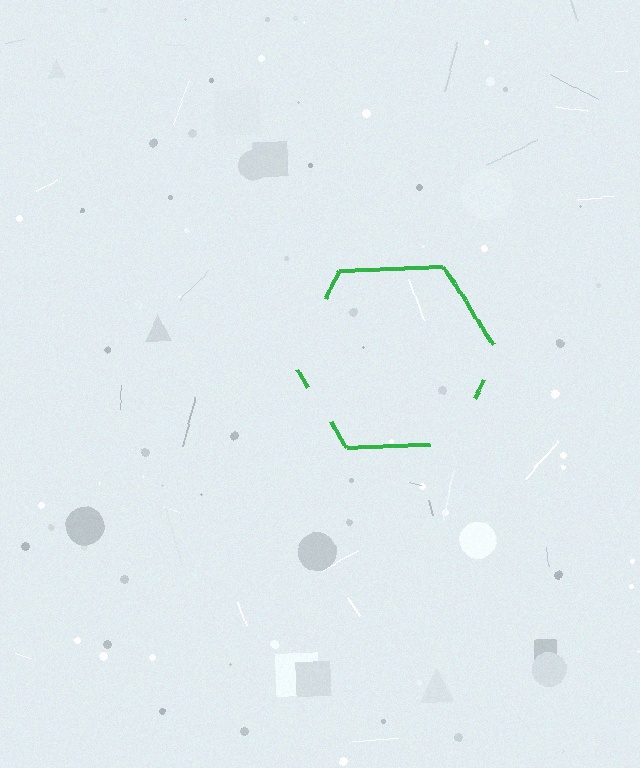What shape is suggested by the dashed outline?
The dashed outline suggests a hexagon.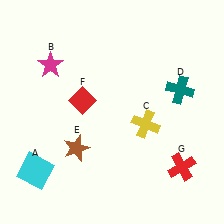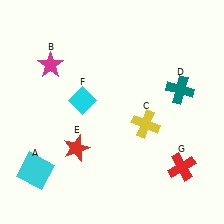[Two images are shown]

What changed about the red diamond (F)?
In Image 1, F is red. In Image 2, it changed to cyan.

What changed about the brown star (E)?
In Image 1, E is brown. In Image 2, it changed to red.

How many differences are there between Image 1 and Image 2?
There are 2 differences between the two images.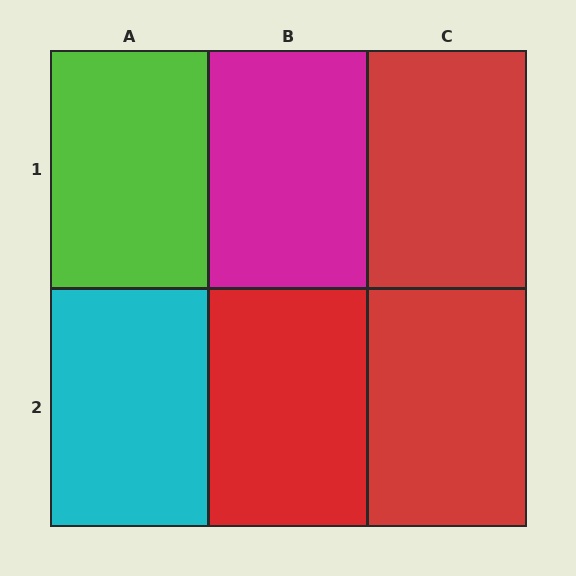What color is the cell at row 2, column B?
Red.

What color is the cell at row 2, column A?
Cyan.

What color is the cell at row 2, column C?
Red.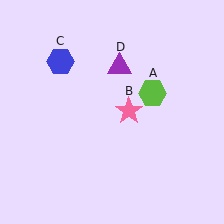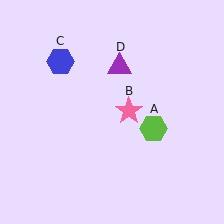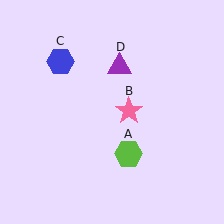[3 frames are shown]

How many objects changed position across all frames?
1 object changed position: lime hexagon (object A).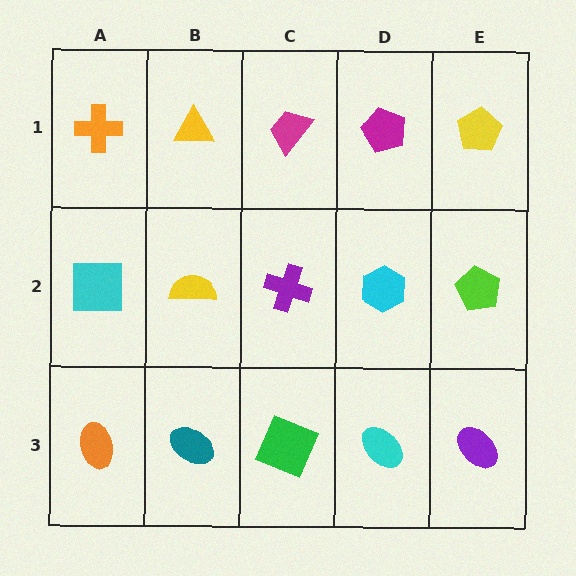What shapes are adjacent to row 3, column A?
A cyan square (row 2, column A), a teal ellipse (row 3, column B).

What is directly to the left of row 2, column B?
A cyan square.